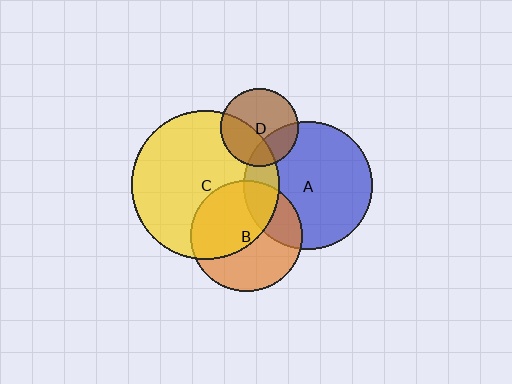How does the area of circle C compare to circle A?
Approximately 1.3 times.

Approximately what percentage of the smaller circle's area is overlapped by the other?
Approximately 50%.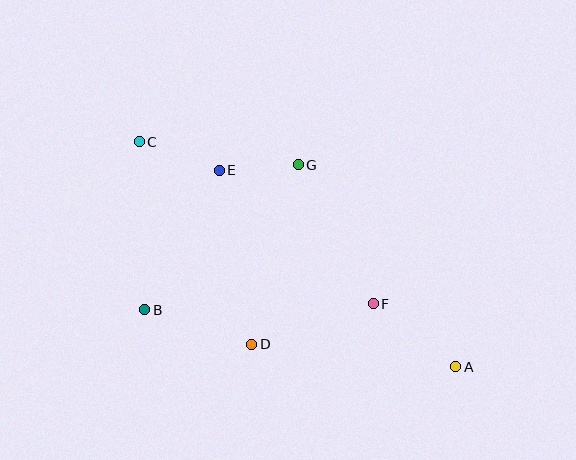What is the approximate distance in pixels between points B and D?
The distance between B and D is approximately 112 pixels.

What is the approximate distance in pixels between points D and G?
The distance between D and G is approximately 185 pixels.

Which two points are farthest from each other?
Points A and C are farthest from each other.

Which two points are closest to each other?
Points E and G are closest to each other.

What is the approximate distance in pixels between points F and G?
The distance between F and G is approximately 158 pixels.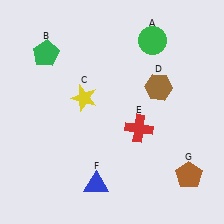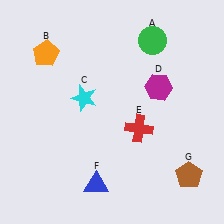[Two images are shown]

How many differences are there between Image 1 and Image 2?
There are 3 differences between the two images.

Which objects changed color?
B changed from green to orange. C changed from yellow to cyan. D changed from brown to magenta.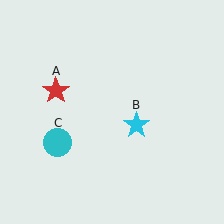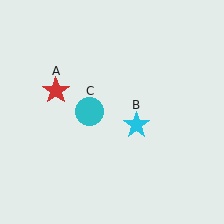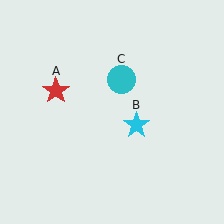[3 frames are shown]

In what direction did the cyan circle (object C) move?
The cyan circle (object C) moved up and to the right.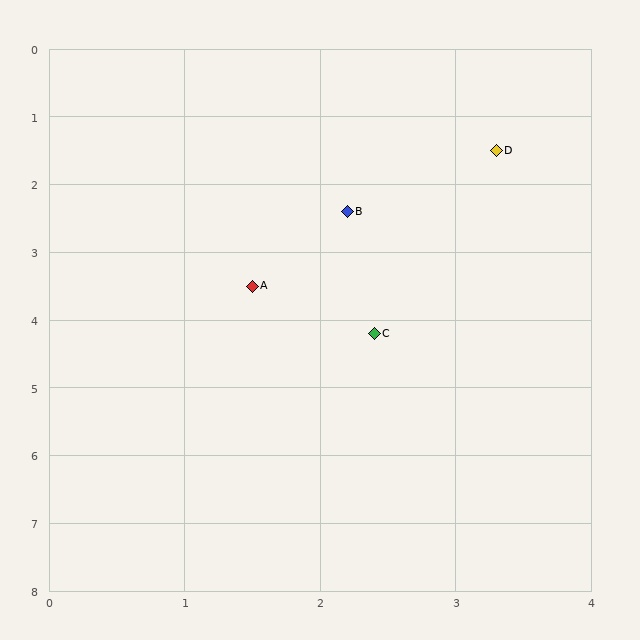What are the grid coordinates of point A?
Point A is at approximately (1.5, 3.5).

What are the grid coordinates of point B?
Point B is at approximately (2.2, 2.4).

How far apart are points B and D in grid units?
Points B and D are about 1.4 grid units apart.